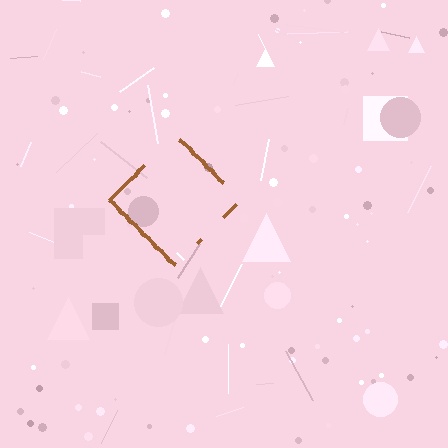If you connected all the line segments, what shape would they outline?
They would outline a diamond.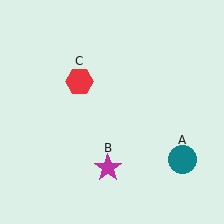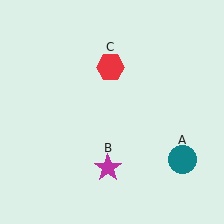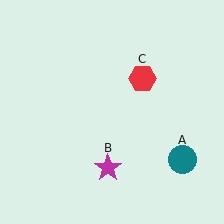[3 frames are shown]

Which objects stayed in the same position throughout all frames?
Teal circle (object A) and magenta star (object B) remained stationary.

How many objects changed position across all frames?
1 object changed position: red hexagon (object C).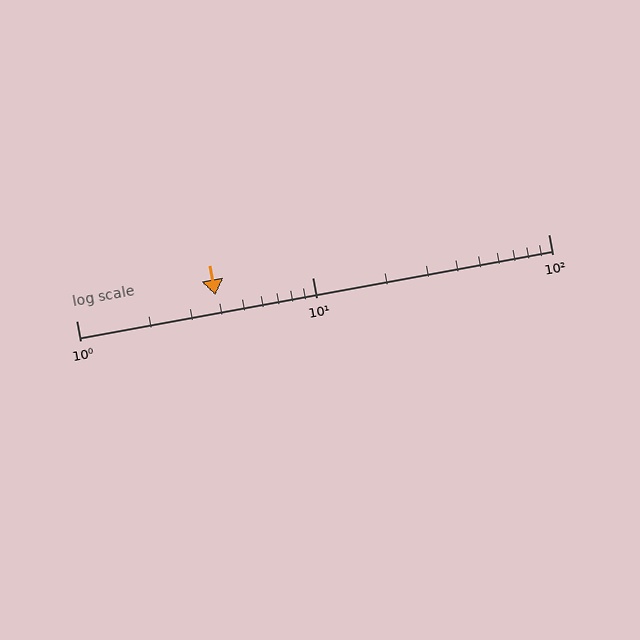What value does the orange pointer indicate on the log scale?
The pointer indicates approximately 3.9.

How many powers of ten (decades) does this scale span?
The scale spans 2 decades, from 1 to 100.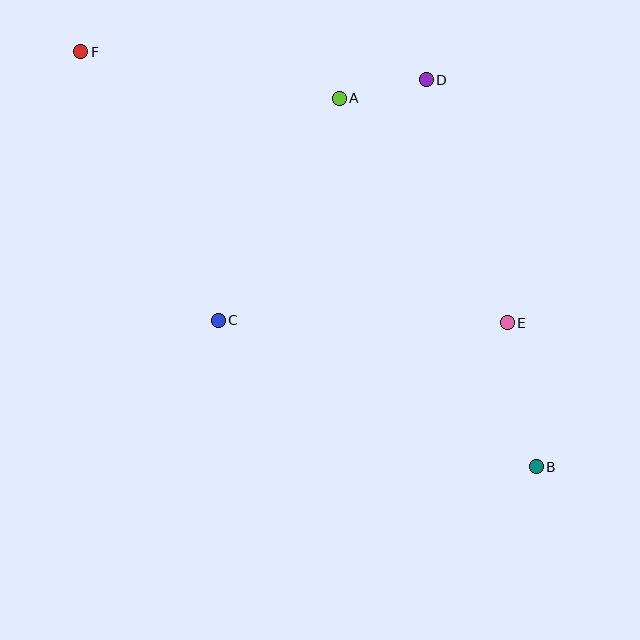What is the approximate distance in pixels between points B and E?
The distance between B and E is approximately 147 pixels.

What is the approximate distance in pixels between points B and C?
The distance between B and C is approximately 350 pixels.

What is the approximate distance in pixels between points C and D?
The distance between C and D is approximately 318 pixels.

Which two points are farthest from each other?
Points B and F are farthest from each other.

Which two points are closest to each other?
Points A and D are closest to each other.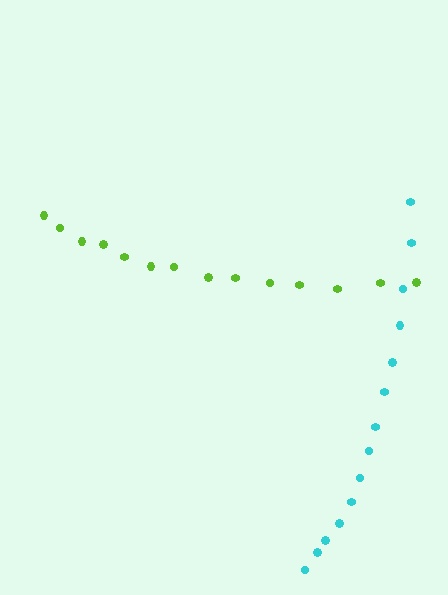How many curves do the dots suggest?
There are 2 distinct paths.